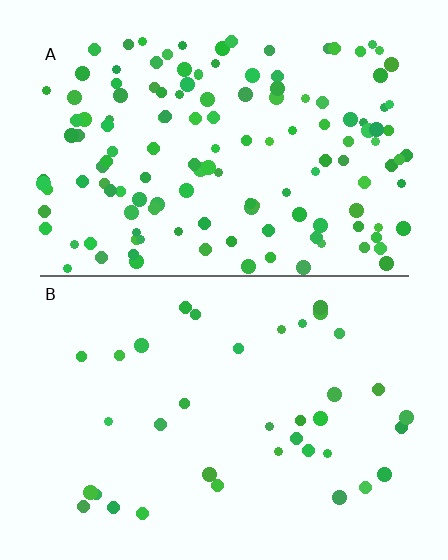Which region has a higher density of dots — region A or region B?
A (the top).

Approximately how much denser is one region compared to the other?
Approximately 3.8× — region A over region B.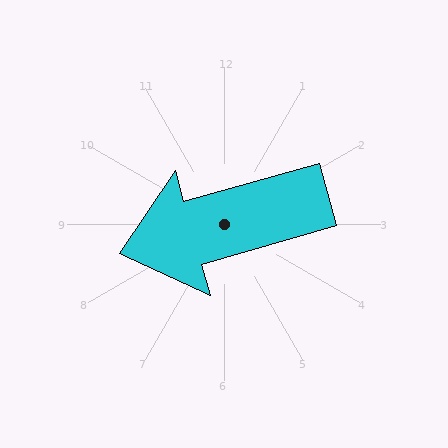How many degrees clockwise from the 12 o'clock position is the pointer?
Approximately 254 degrees.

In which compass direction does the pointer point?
West.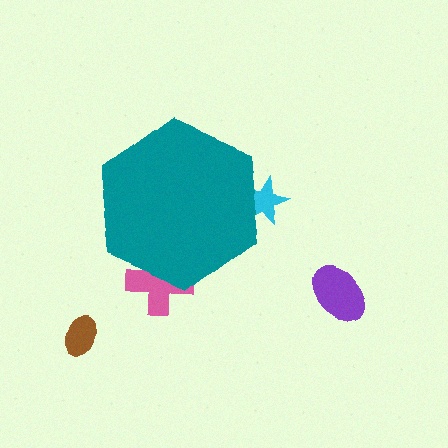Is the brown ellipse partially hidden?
No, the brown ellipse is fully visible.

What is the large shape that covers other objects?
A teal hexagon.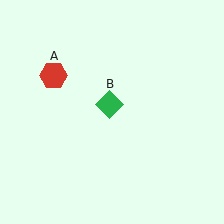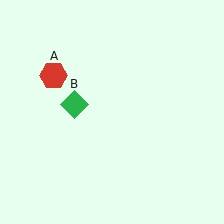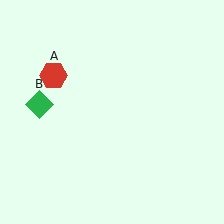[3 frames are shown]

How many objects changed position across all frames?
1 object changed position: green diamond (object B).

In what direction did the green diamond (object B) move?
The green diamond (object B) moved left.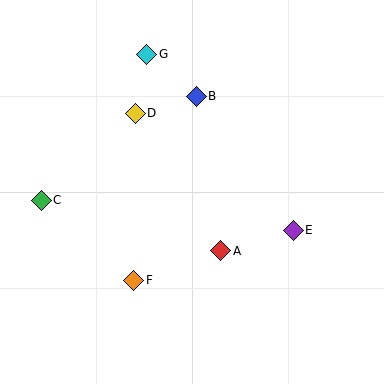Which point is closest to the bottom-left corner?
Point F is closest to the bottom-left corner.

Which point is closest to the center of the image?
Point A at (221, 251) is closest to the center.